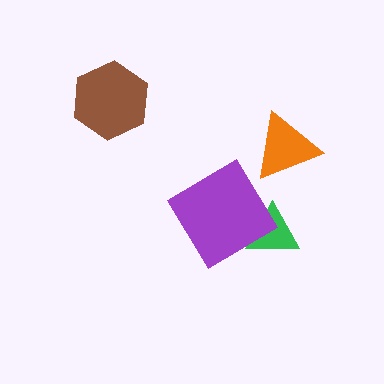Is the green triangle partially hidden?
Yes, it is partially covered by another shape.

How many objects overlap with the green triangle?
1 object overlaps with the green triangle.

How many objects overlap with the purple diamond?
1 object overlaps with the purple diamond.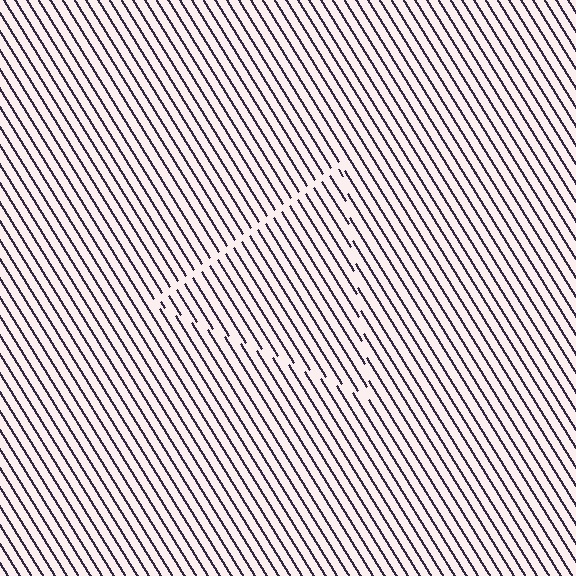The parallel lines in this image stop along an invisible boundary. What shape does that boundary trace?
An illusory triangle. The interior of the shape contains the same grating, shifted by half a period — the contour is defined by the phase discontinuity where line-ends from the inner and outer gratings abut.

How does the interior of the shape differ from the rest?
The interior of the shape contains the same grating, shifted by half a period — the contour is defined by the phase discontinuity where line-ends from the inner and outer gratings abut.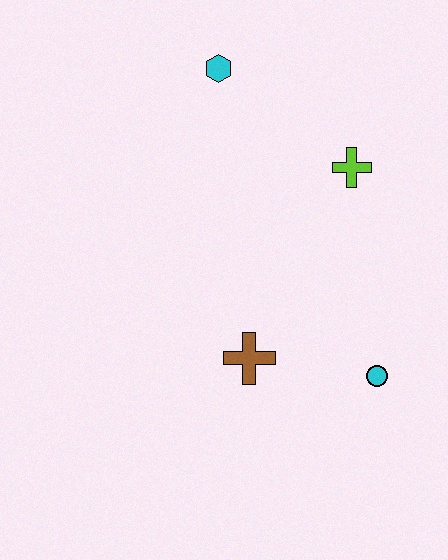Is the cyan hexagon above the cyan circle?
Yes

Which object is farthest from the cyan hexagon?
The cyan circle is farthest from the cyan hexagon.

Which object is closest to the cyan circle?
The brown cross is closest to the cyan circle.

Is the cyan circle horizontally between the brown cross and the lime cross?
No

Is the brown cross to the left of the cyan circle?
Yes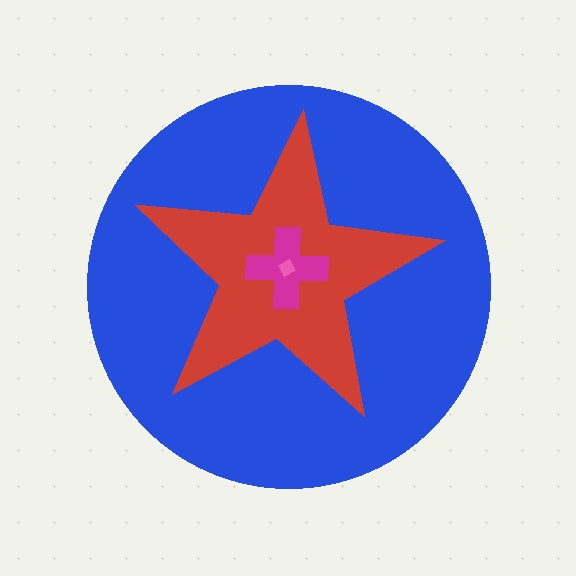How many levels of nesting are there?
4.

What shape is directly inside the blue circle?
The red star.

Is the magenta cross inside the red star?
Yes.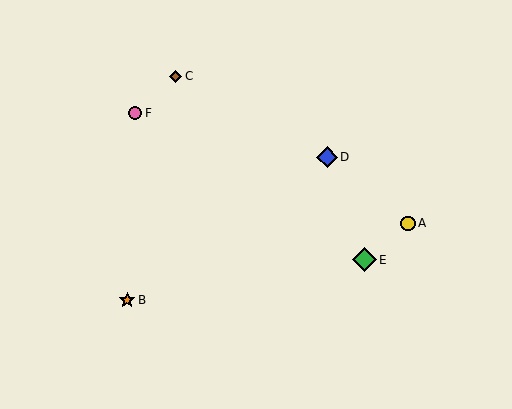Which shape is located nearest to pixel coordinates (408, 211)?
The yellow circle (labeled A) at (408, 223) is nearest to that location.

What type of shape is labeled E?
Shape E is a green diamond.